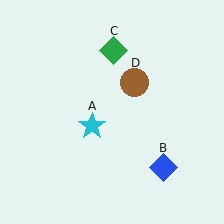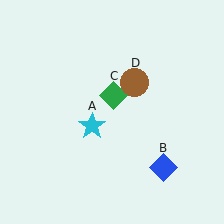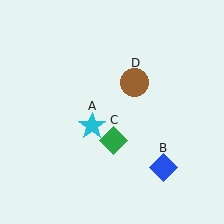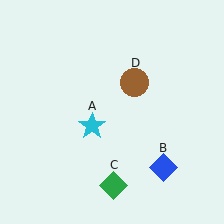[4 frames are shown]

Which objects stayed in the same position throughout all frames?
Cyan star (object A) and blue diamond (object B) and brown circle (object D) remained stationary.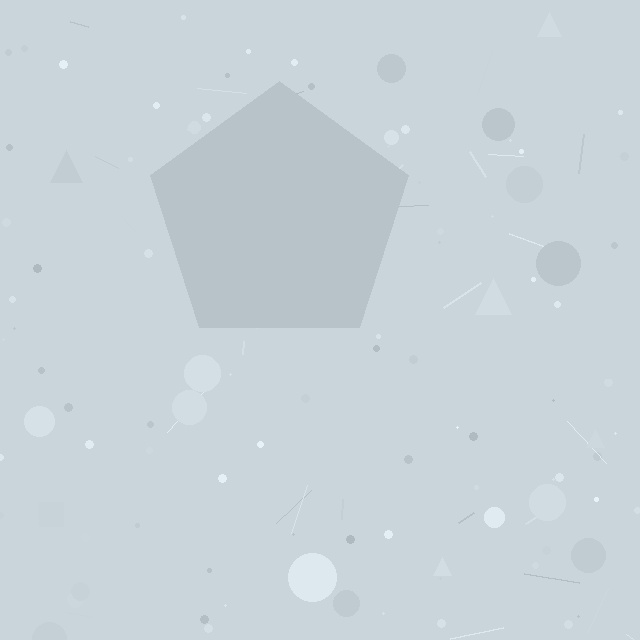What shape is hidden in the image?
A pentagon is hidden in the image.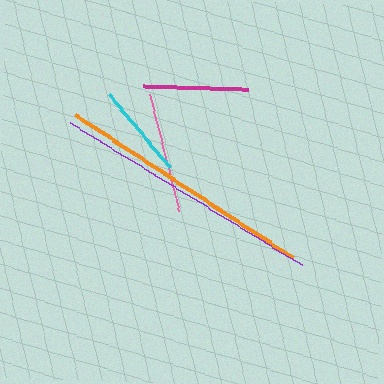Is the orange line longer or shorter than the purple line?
The purple line is longer than the orange line.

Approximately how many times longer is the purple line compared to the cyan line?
The purple line is approximately 2.9 times the length of the cyan line.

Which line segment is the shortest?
The cyan line is the shortest at approximately 95 pixels.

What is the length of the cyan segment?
The cyan segment is approximately 95 pixels long.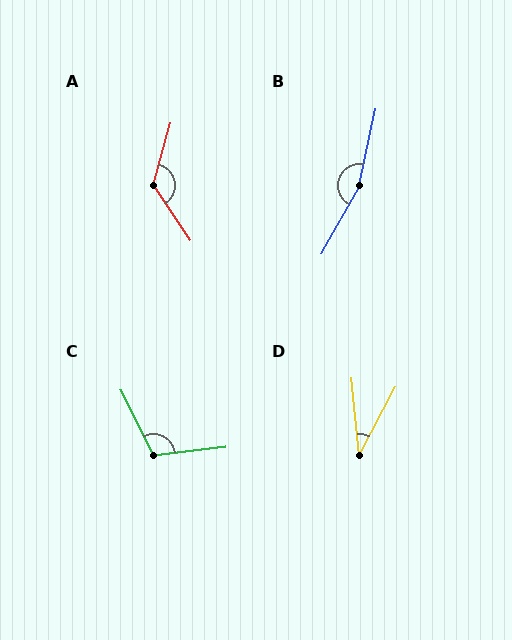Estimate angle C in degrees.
Approximately 109 degrees.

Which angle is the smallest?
D, at approximately 34 degrees.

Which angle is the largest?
B, at approximately 163 degrees.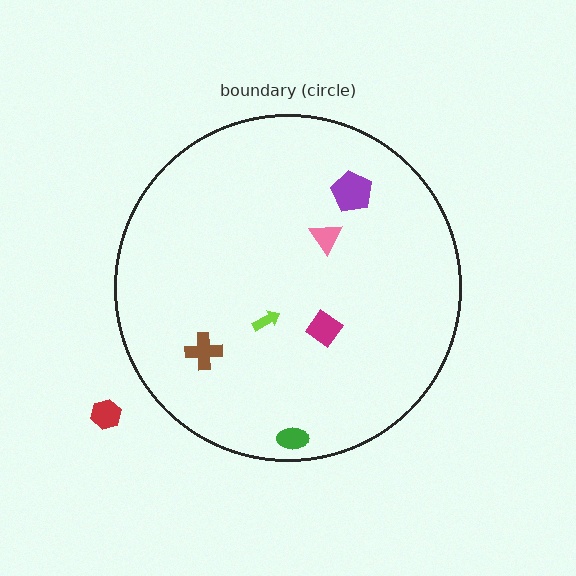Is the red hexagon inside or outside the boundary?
Outside.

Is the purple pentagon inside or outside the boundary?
Inside.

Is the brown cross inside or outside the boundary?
Inside.